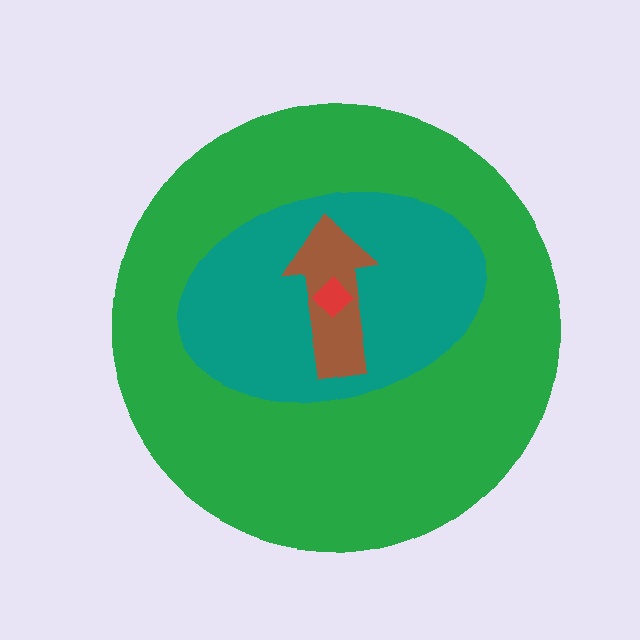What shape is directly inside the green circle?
The teal ellipse.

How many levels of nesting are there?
4.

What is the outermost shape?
The green circle.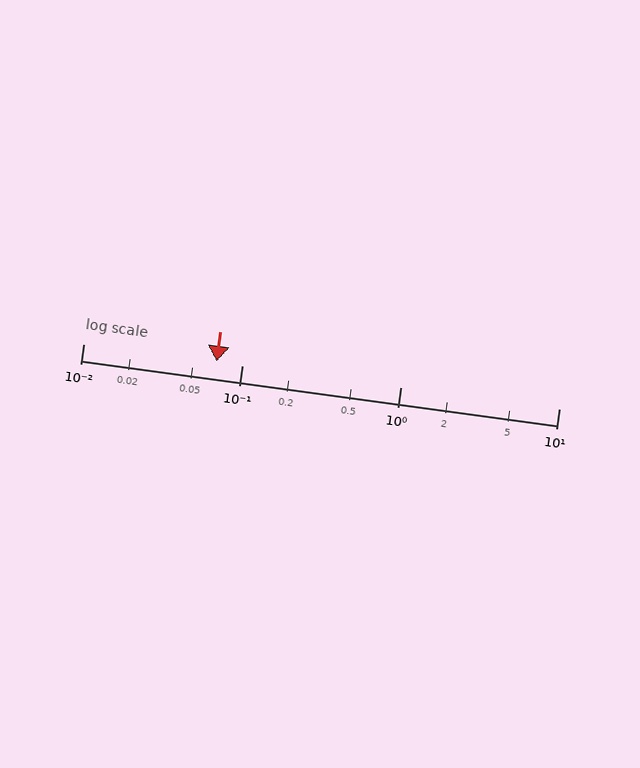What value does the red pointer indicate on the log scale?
The pointer indicates approximately 0.069.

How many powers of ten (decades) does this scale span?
The scale spans 3 decades, from 0.01 to 10.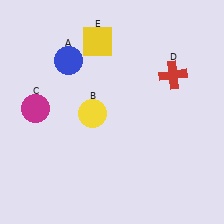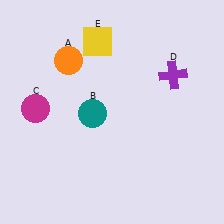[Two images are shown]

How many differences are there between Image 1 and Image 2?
There are 3 differences between the two images.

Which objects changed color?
A changed from blue to orange. B changed from yellow to teal. D changed from red to purple.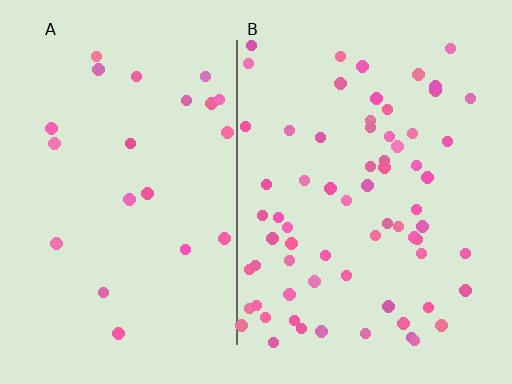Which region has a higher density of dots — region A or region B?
B (the right).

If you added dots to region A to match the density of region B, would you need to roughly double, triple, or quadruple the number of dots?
Approximately triple.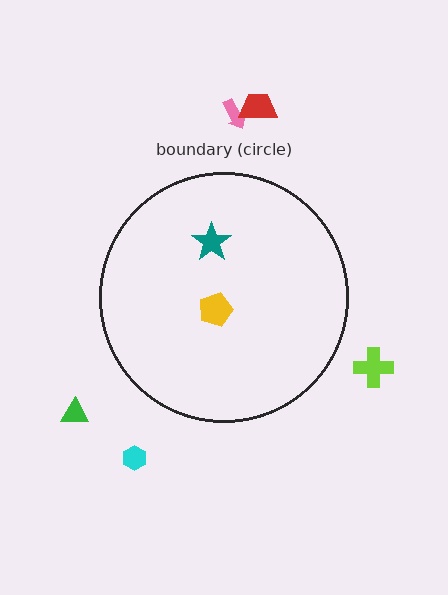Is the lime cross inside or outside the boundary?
Outside.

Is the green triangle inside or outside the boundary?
Outside.